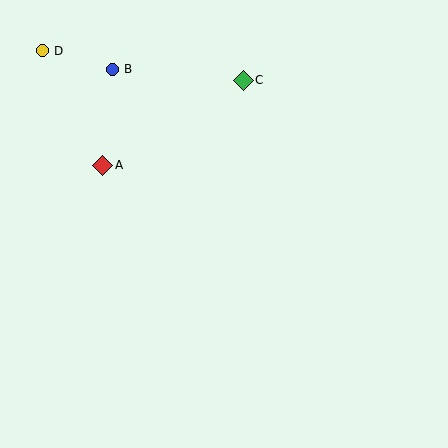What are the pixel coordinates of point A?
Point A is at (103, 165).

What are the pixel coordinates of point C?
Point C is at (243, 80).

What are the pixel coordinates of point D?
Point D is at (42, 51).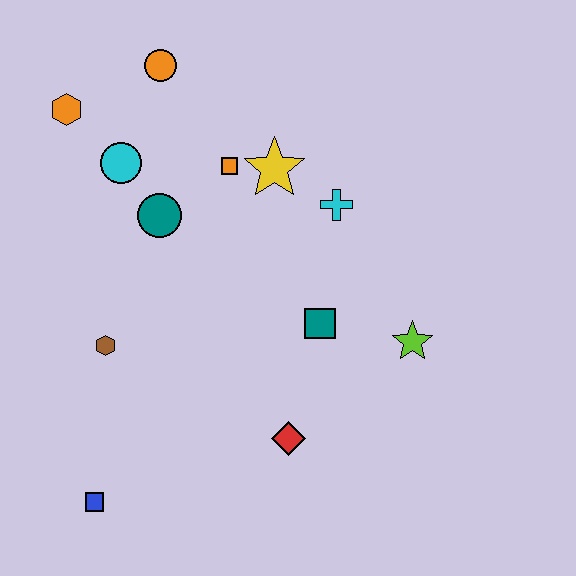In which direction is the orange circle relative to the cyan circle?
The orange circle is above the cyan circle.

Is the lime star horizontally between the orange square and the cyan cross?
No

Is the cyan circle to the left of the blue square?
No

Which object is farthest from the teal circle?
The blue square is farthest from the teal circle.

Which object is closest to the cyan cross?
The yellow star is closest to the cyan cross.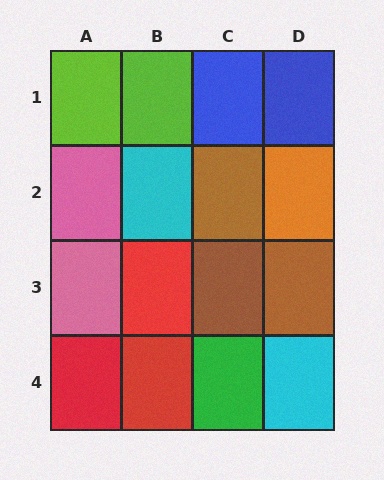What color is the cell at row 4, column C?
Green.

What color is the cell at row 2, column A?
Pink.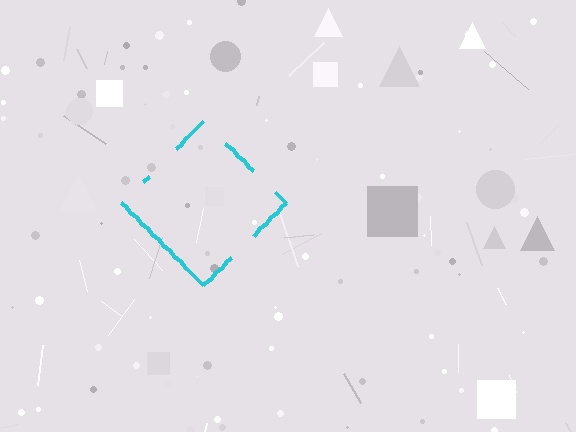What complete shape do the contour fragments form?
The contour fragments form a diamond.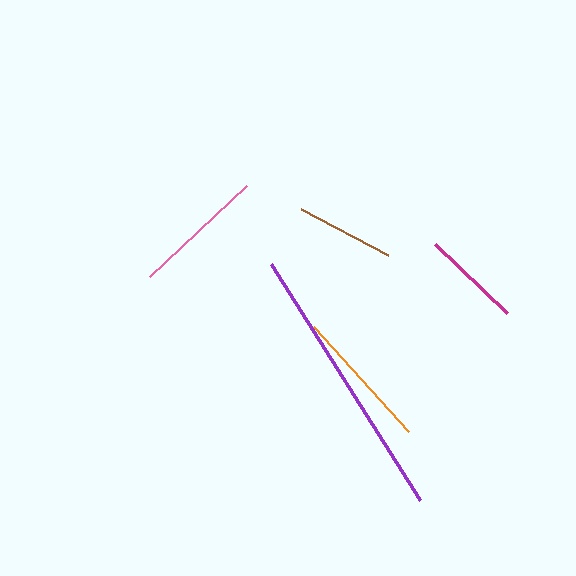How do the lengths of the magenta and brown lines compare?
The magenta and brown lines are approximately the same length.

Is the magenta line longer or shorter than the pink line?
The pink line is longer than the magenta line.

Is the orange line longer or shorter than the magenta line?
The orange line is longer than the magenta line.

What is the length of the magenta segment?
The magenta segment is approximately 99 pixels long.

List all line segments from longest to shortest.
From longest to shortest: purple, orange, pink, magenta, brown.